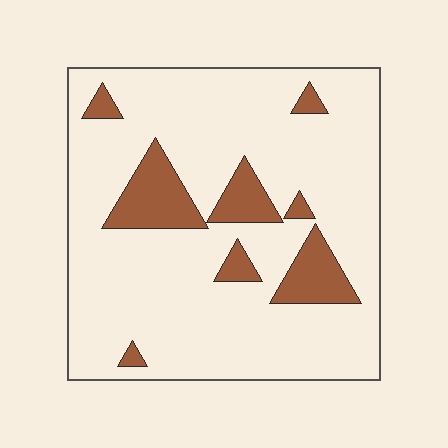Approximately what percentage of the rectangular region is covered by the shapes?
Approximately 15%.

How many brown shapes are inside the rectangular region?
8.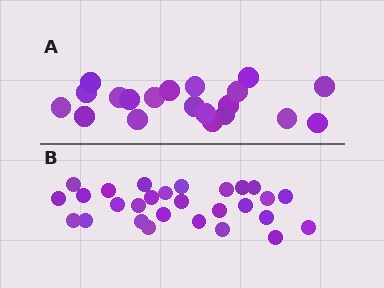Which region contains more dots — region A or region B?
Region B (the bottom region) has more dots.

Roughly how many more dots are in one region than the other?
Region B has roughly 8 or so more dots than region A.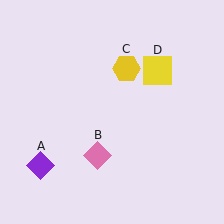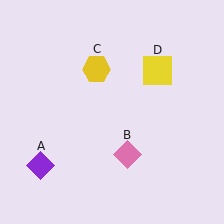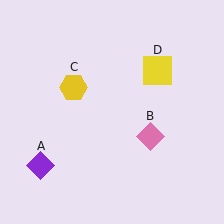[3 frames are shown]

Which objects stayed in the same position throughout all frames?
Purple diamond (object A) and yellow square (object D) remained stationary.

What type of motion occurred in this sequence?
The pink diamond (object B), yellow hexagon (object C) rotated counterclockwise around the center of the scene.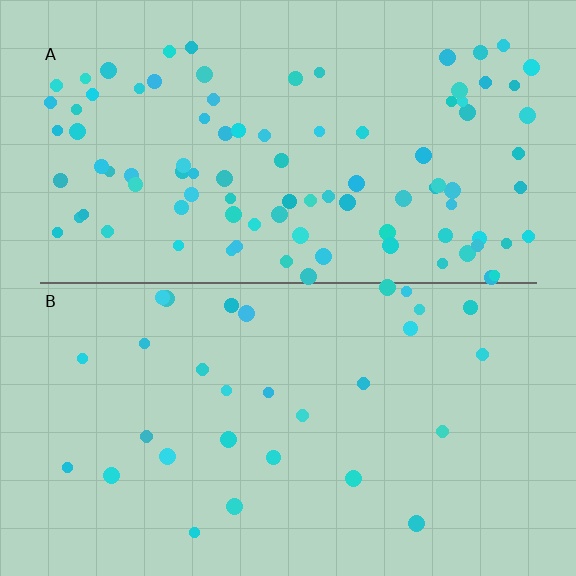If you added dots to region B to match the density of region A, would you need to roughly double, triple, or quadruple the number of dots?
Approximately triple.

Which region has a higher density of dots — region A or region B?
A (the top).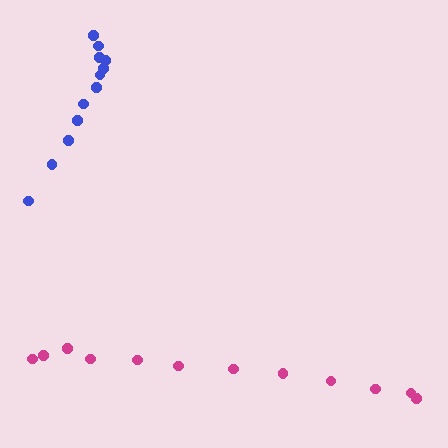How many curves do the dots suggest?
There are 2 distinct paths.